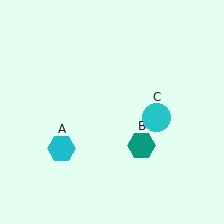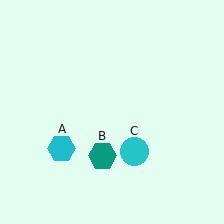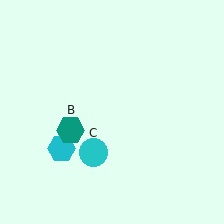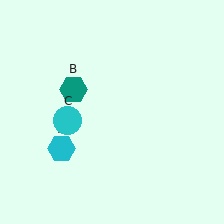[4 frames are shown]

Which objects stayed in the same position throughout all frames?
Cyan hexagon (object A) remained stationary.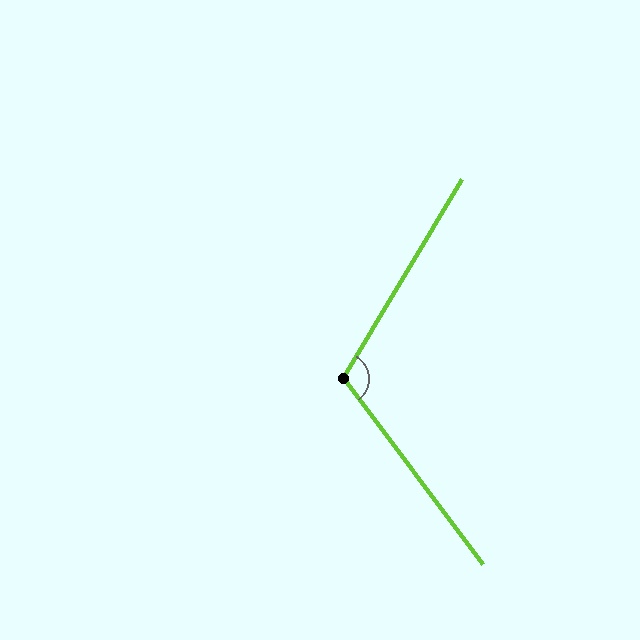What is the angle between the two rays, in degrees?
Approximately 112 degrees.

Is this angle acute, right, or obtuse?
It is obtuse.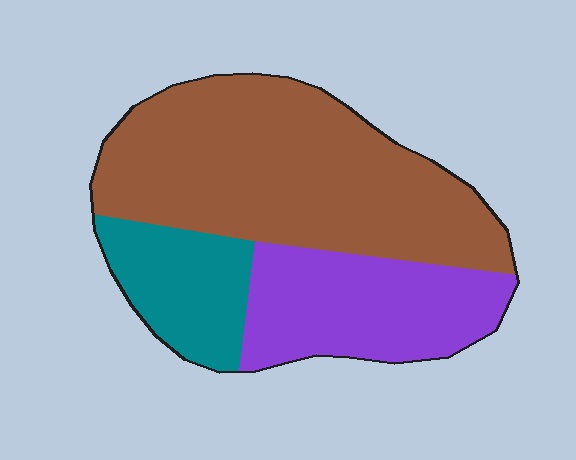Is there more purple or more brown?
Brown.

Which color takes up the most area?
Brown, at roughly 55%.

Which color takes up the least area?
Teal, at roughly 15%.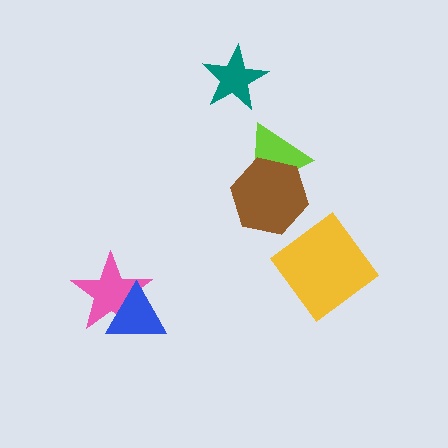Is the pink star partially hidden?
Yes, it is partially covered by another shape.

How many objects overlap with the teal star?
0 objects overlap with the teal star.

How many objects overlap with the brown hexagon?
1 object overlaps with the brown hexagon.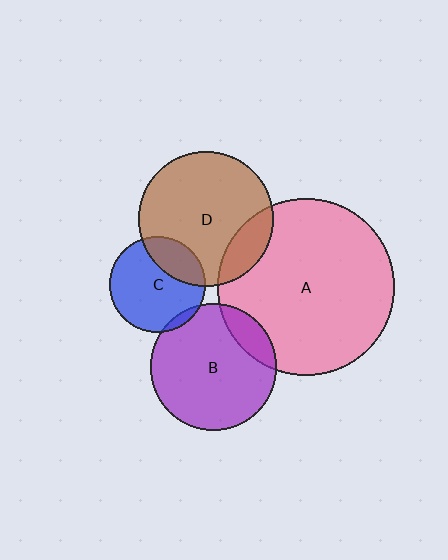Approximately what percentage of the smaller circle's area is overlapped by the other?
Approximately 5%.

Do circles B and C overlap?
Yes.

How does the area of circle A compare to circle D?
Approximately 1.7 times.